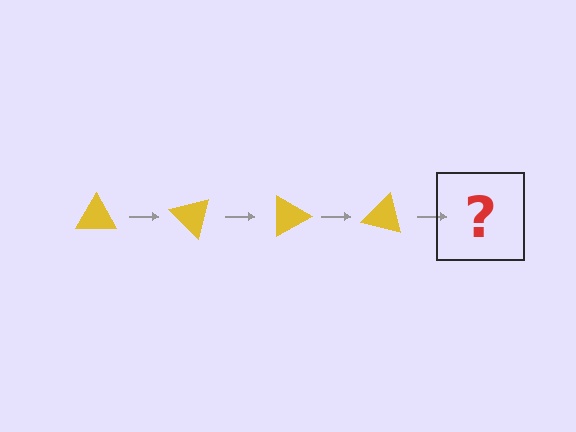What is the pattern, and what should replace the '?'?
The pattern is that the triangle rotates 45 degrees each step. The '?' should be a yellow triangle rotated 180 degrees.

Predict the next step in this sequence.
The next step is a yellow triangle rotated 180 degrees.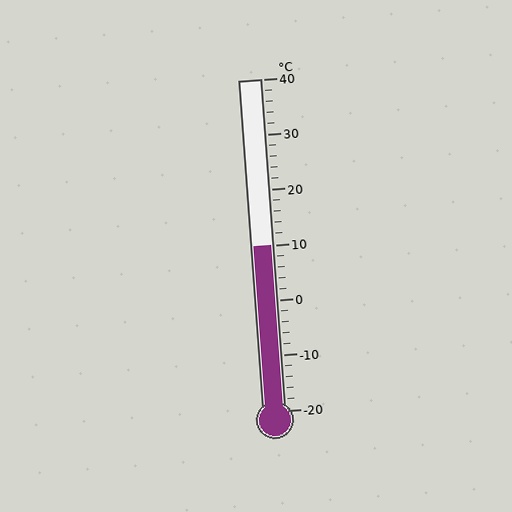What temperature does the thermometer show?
The thermometer shows approximately 10°C.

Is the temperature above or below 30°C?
The temperature is below 30°C.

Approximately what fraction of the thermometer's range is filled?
The thermometer is filled to approximately 50% of its range.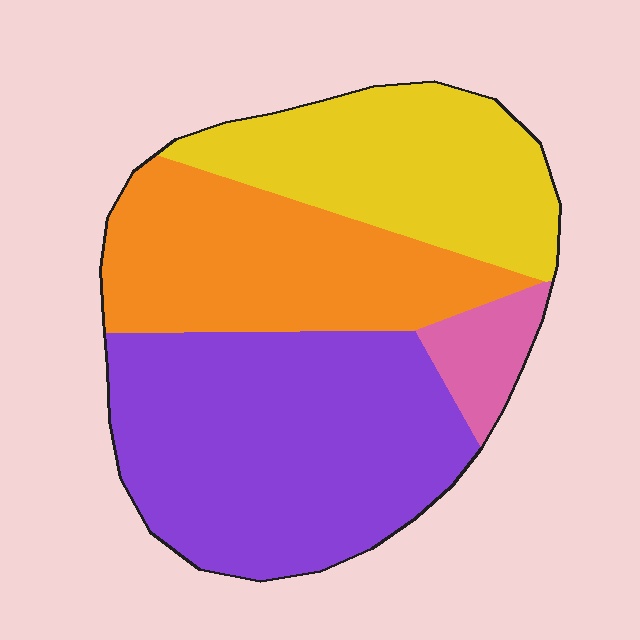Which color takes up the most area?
Purple, at roughly 40%.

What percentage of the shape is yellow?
Yellow takes up about one quarter (1/4) of the shape.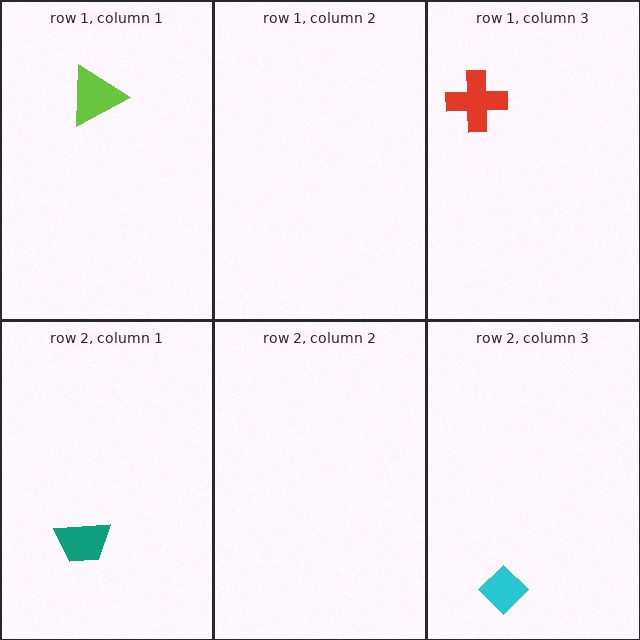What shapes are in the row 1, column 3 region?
The red cross.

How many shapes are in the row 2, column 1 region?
1.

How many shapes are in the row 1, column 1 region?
1.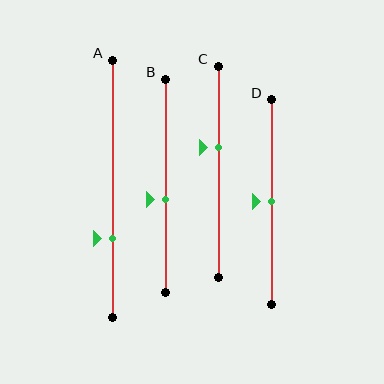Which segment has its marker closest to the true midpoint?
Segment D has its marker closest to the true midpoint.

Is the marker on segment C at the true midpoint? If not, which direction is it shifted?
No, the marker on segment C is shifted upward by about 12% of the segment length.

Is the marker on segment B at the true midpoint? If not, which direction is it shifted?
No, the marker on segment B is shifted downward by about 6% of the segment length.